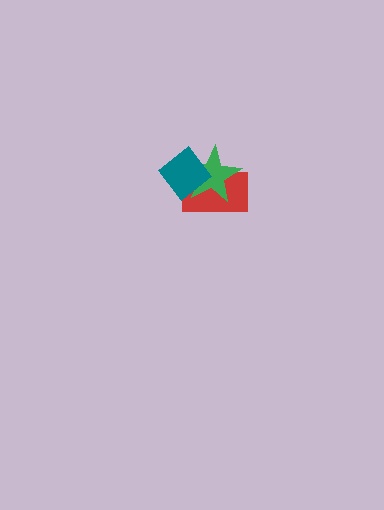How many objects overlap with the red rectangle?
2 objects overlap with the red rectangle.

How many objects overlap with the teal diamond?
2 objects overlap with the teal diamond.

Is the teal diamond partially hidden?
No, no other shape covers it.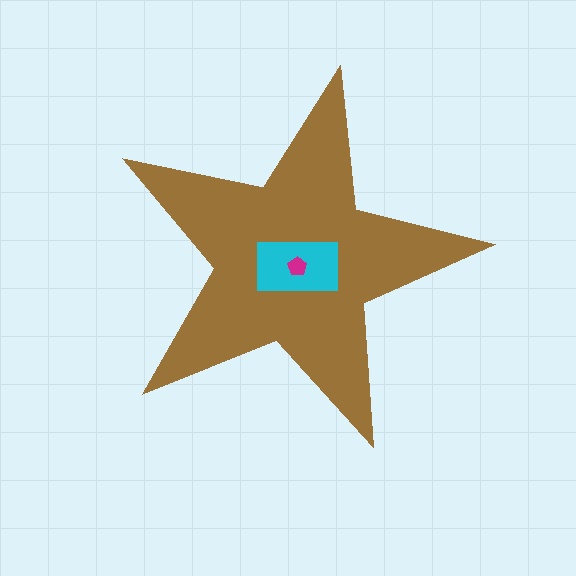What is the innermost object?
The magenta pentagon.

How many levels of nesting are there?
3.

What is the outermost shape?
The brown star.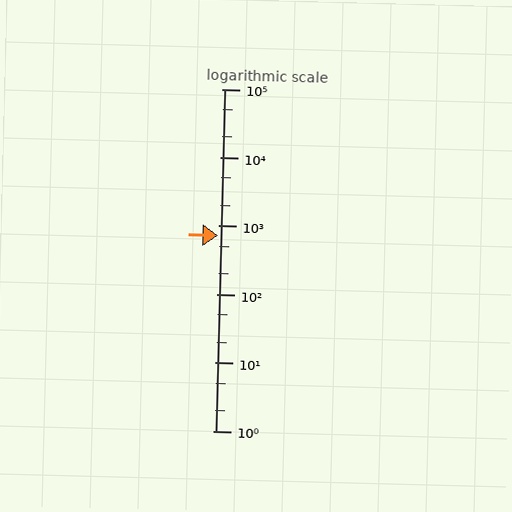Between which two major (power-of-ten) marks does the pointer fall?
The pointer is between 100 and 1000.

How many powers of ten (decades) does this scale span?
The scale spans 5 decades, from 1 to 100000.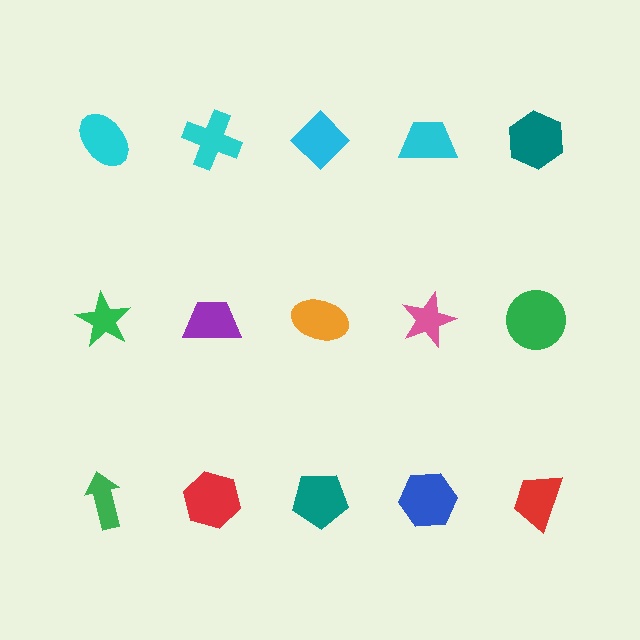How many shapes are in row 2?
5 shapes.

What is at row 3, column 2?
A red hexagon.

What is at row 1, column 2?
A cyan cross.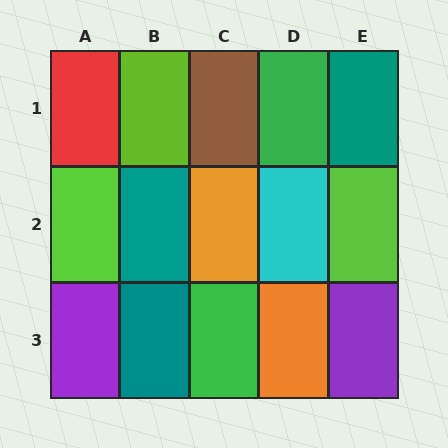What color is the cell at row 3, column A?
Purple.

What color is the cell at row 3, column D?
Orange.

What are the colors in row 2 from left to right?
Lime, teal, orange, cyan, lime.